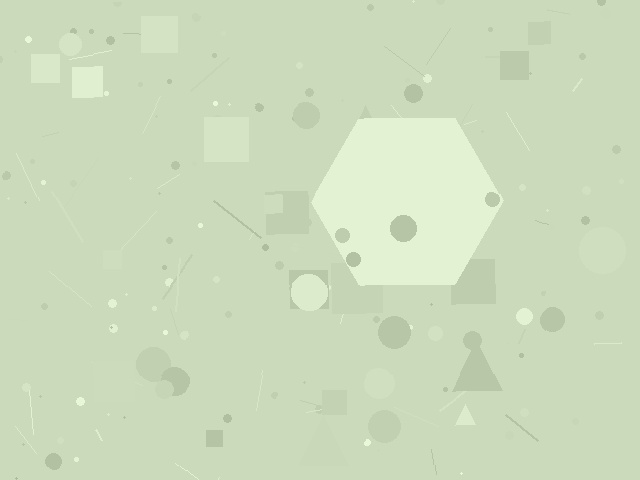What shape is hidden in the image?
A hexagon is hidden in the image.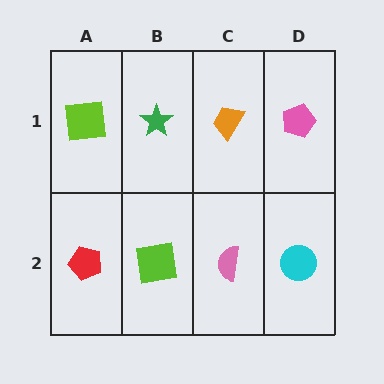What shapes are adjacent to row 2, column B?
A green star (row 1, column B), a red pentagon (row 2, column A), a pink semicircle (row 2, column C).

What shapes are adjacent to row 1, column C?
A pink semicircle (row 2, column C), a green star (row 1, column B), a pink pentagon (row 1, column D).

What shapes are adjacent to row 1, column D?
A cyan circle (row 2, column D), an orange trapezoid (row 1, column C).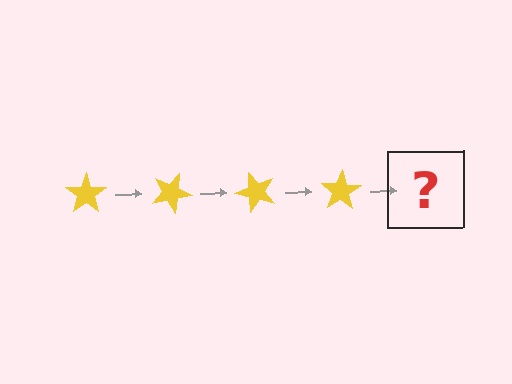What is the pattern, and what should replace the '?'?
The pattern is that the star rotates 25 degrees each step. The '?' should be a yellow star rotated 100 degrees.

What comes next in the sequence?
The next element should be a yellow star rotated 100 degrees.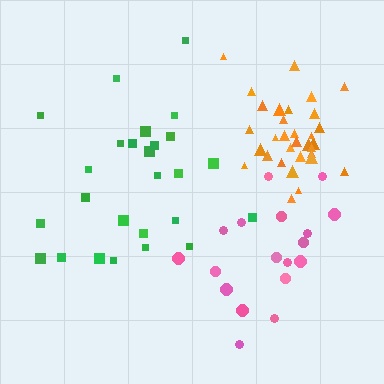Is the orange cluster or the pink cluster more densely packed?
Orange.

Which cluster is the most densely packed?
Orange.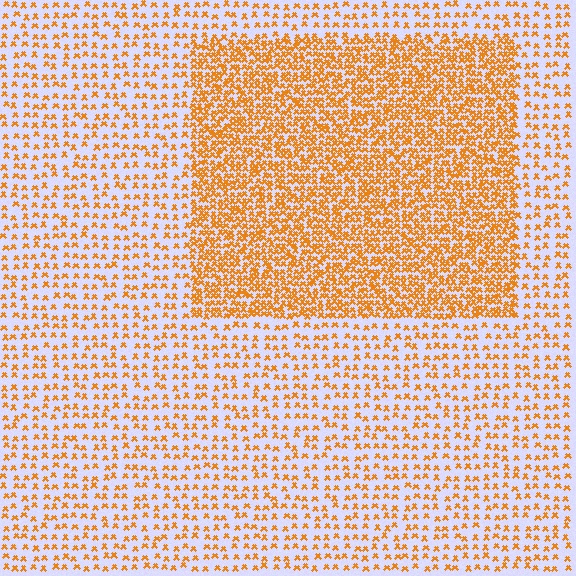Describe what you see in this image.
The image contains small orange elements arranged at two different densities. A rectangle-shaped region is visible where the elements are more densely packed than the surrounding area.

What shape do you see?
I see a rectangle.